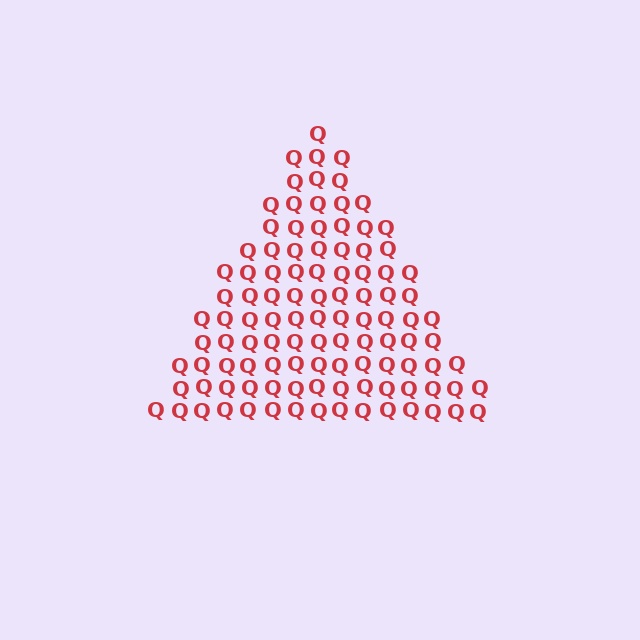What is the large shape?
The large shape is a triangle.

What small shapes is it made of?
It is made of small letter Q's.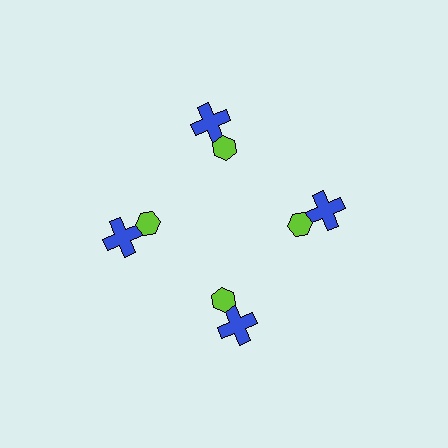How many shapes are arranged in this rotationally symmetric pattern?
There are 8 shapes, arranged in 4 groups of 2.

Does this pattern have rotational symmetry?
Yes, this pattern has 4-fold rotational symmetry. It looks the same after rotating 90 degrees around the center.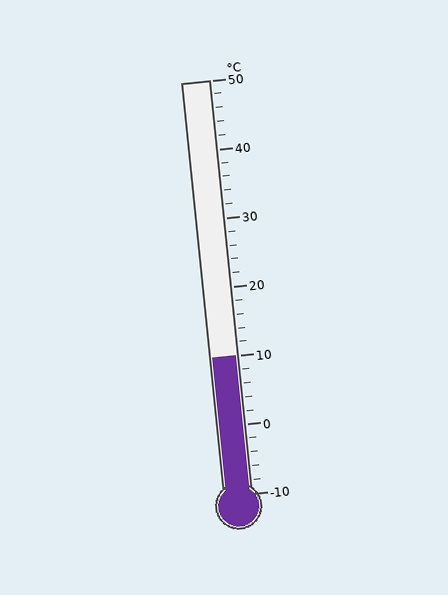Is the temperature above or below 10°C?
The temperature is at 10°C.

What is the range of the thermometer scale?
The thermometer scale ranges from -10°C to 50°C.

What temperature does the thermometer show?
The thermometer shows approximately 10°C.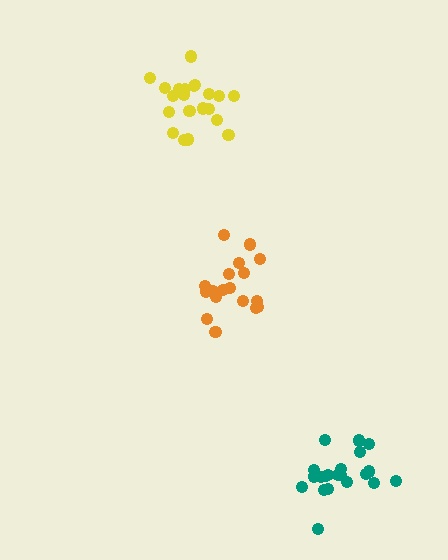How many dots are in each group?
Group 1: 21 dots, Group 2: 21 dots, Group 3: 18 dots (60 total).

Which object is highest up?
The yellow cluster is topmost.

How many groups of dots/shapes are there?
There are 3 groups.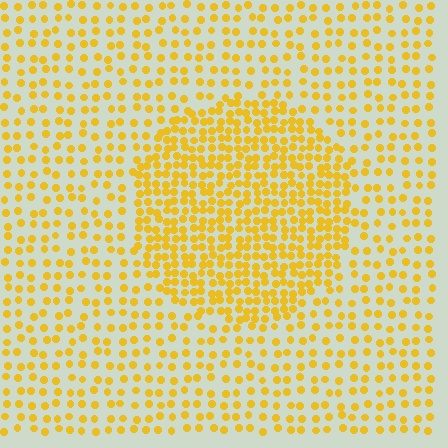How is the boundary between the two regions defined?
The boundary is defined by a change in element density (approximately 2.0x ratio). All elements are the same color, size, and shape.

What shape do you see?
I see a circle.